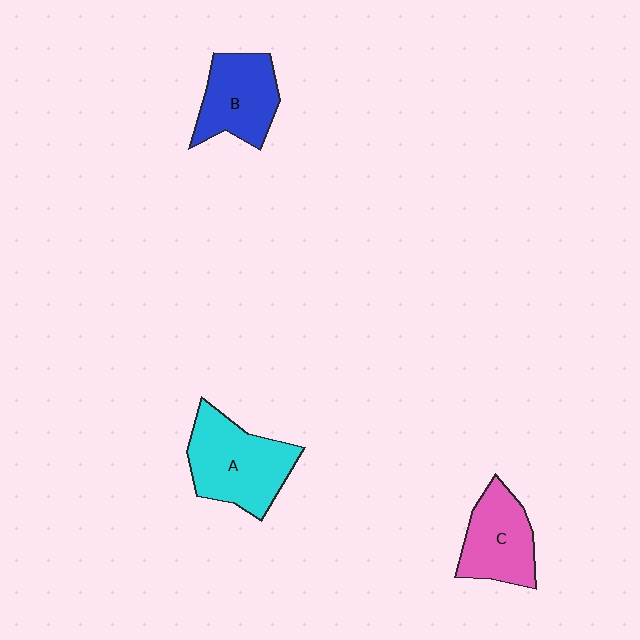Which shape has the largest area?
Shape A (cyan).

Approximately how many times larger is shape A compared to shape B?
Approximately 1.3 times.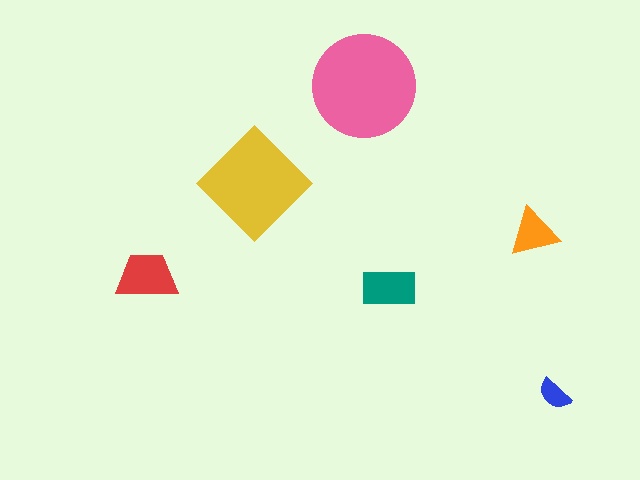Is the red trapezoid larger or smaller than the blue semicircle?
Larger.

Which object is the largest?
The pink circle.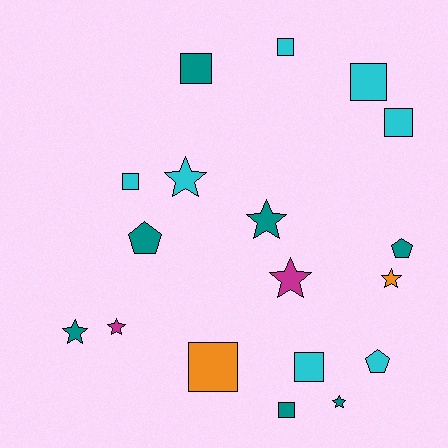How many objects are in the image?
There are 18 objects.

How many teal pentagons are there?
There are 2 teal pentagons.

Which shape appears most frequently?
Square, with 8 objects.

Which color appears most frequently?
Cyan, with 7 objects.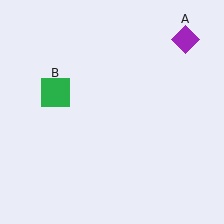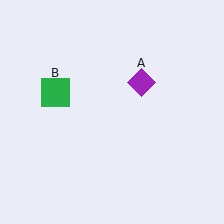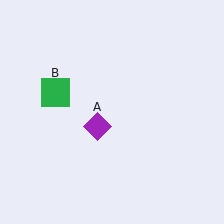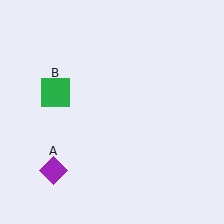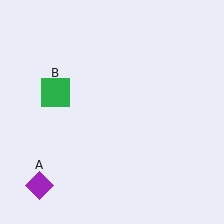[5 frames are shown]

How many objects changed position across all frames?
1 object changed position: purple diamond (object A).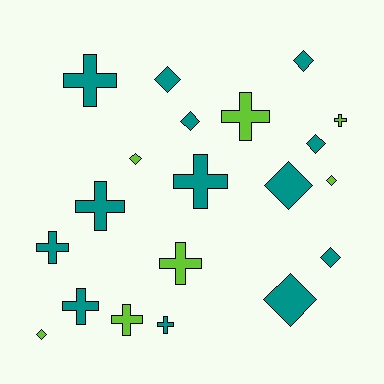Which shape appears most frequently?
Cross, with 10 objects.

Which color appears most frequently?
Teal, with 13 objects.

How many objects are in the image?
There are 20 objects.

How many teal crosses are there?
There are 6 teal crosses.